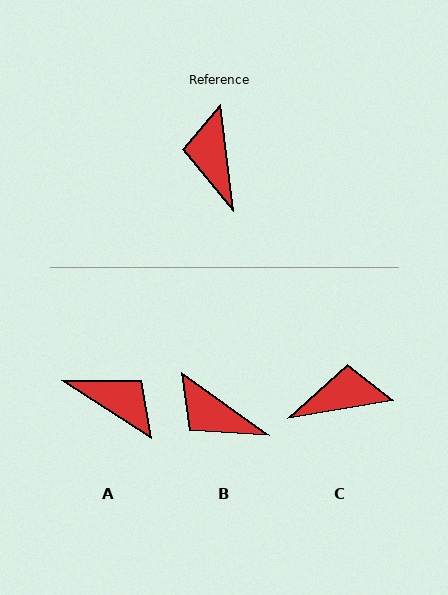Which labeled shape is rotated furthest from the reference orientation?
A, about 130 degrees away.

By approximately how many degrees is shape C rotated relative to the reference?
Approximately 87 degrees clockwise.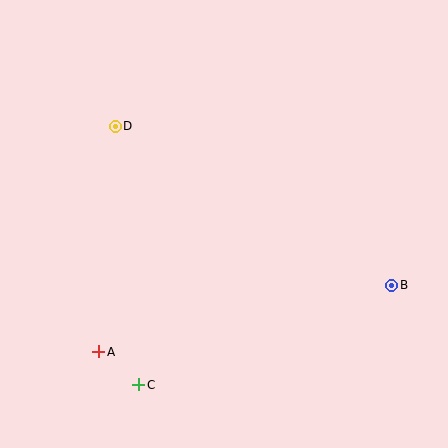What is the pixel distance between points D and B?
The distance between D and B is 319 pixels.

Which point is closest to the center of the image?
Point D at (115, 126) is closest to the center.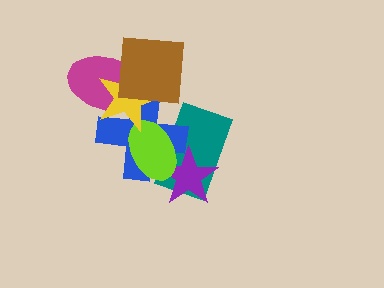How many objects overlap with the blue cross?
6 objects overlap with the blue cross.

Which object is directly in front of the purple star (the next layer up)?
The blue cross is directly in front of the purple star.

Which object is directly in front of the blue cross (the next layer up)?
The lime ellipse is directly in front of the blue cross.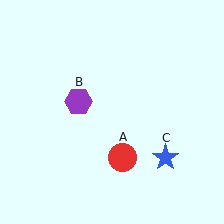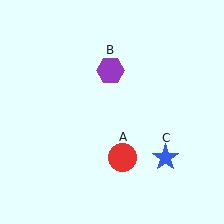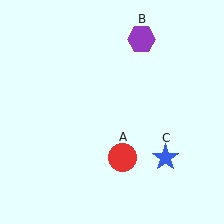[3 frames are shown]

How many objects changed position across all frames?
1 object changed position: purple hexagon (object B).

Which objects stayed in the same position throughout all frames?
Red circle (object A) and blue star (object C) remained stationary.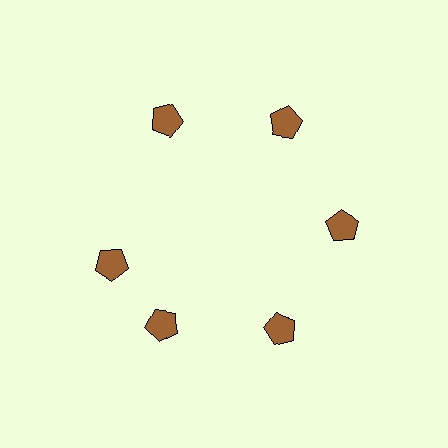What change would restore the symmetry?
The symmetry would be restored by rotating it back into even spacing with its neighbors so that all 6 pentagons sit at equal angles and equal distance from the center.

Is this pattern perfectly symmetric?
No. The 6 brown pentagons are arranged in a ring, but one element near the 9 o'clock position is rotated out of alignment along the ring, breaking the 6-fold rotational symmetry.